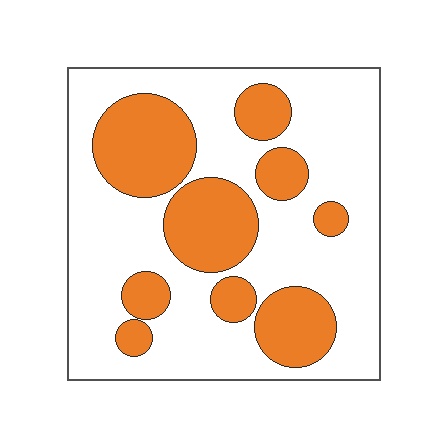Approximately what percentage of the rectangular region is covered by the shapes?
Approximately 30%.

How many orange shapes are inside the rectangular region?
9.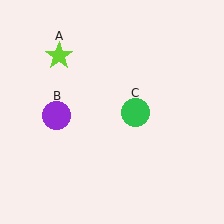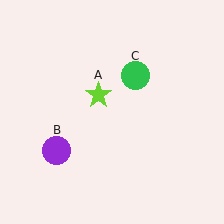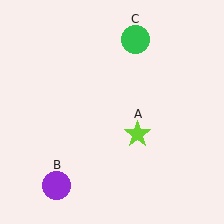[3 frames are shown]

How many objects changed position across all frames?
3 objects changed position: lime star (object A), purple circle (object B), green circle (object C).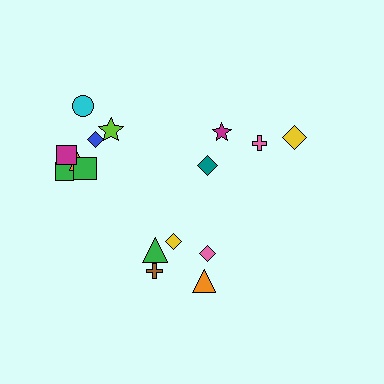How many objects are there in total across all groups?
There are 16 objects.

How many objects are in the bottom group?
There are 5 objects.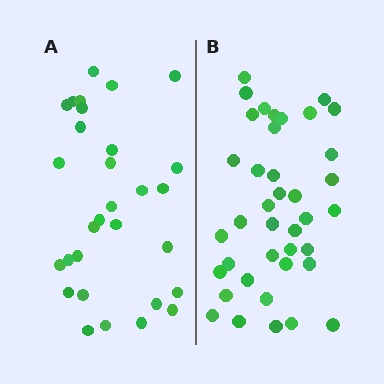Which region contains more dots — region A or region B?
Region B (the right region) has more dots.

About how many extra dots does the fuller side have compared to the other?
Region B has roughly 8 or so more dots than region A.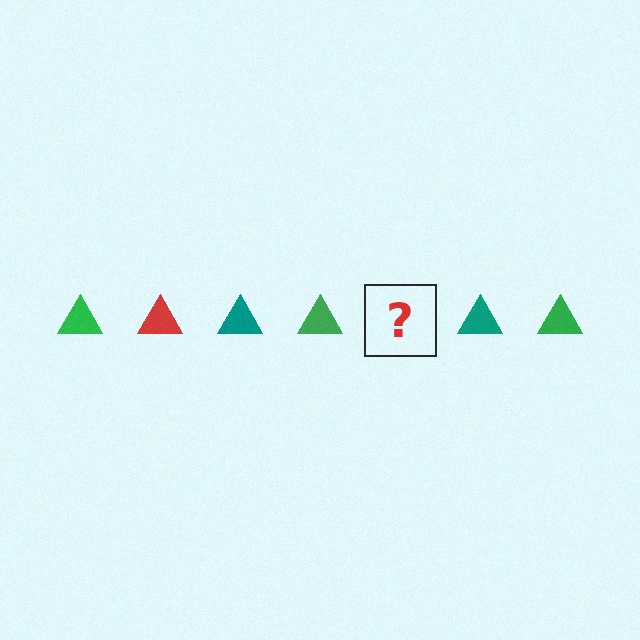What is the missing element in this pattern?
The missing element is a red triangle.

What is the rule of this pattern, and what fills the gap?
The rule is that the pattern cycles through green, red, teal triangles. The gap should be filled with a red triangle.